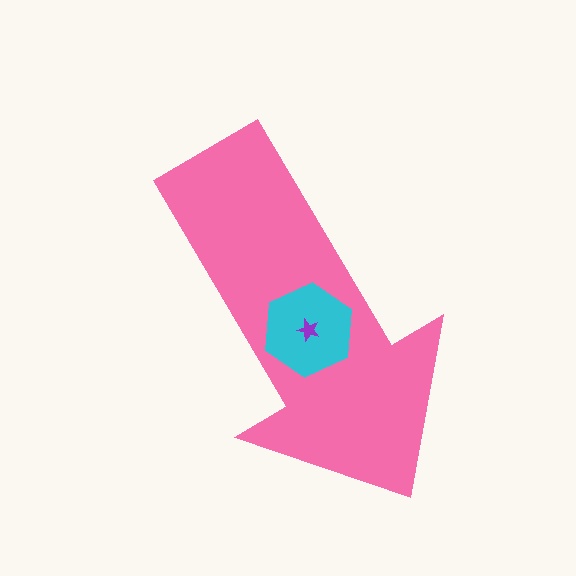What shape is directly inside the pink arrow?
The cyan hexagon.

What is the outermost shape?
The pink arrow.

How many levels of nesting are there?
3.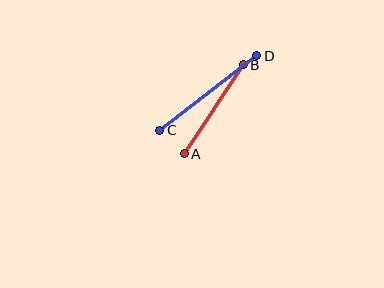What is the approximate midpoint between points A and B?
The midpoint is at approximately (214, 109) pixels.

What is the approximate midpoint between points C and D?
The midpoint is at approximately (208, 93) pixels.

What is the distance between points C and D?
The distance is approximately 122 pixels.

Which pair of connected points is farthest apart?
Points C and D are farthest apart.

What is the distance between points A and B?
The distance is approximately 107 pixels.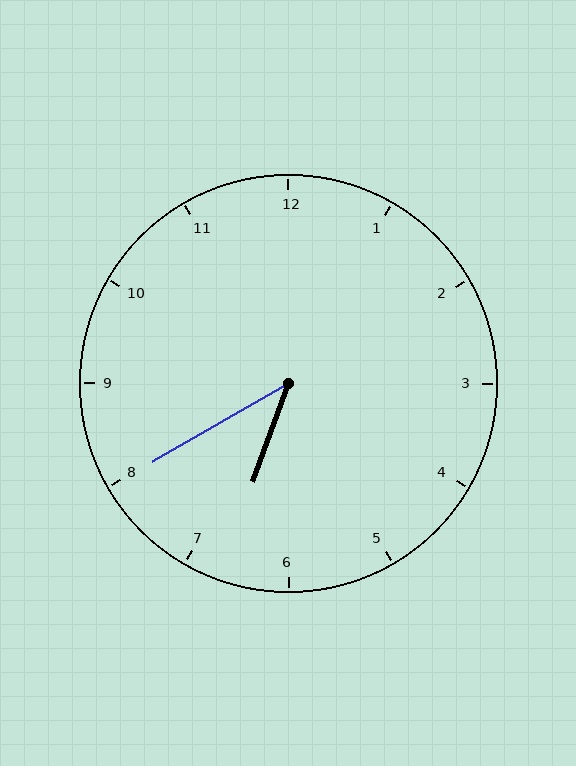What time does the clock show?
6:40.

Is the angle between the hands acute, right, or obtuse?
It is acute.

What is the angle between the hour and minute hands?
Approximately 40 degrees.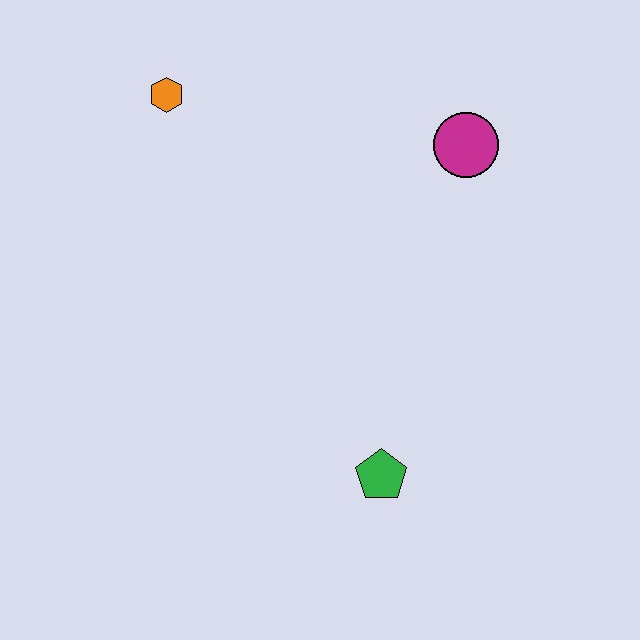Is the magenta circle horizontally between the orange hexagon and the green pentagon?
No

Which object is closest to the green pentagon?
The magenta circle is closest to the green pentagon.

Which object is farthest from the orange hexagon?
The green pentagon is farthest from the orange hexagon.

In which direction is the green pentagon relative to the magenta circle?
The green pentagon is below the magenta circle.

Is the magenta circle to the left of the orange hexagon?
No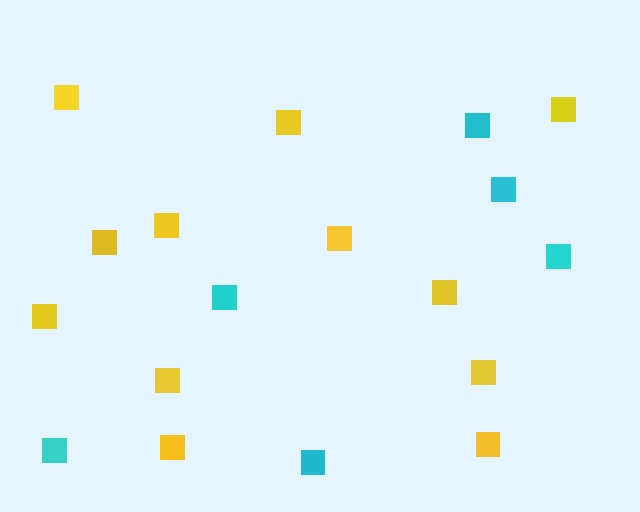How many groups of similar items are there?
There are 2 groups: one group of yellow squares (12) and one group of cyan squares (6).